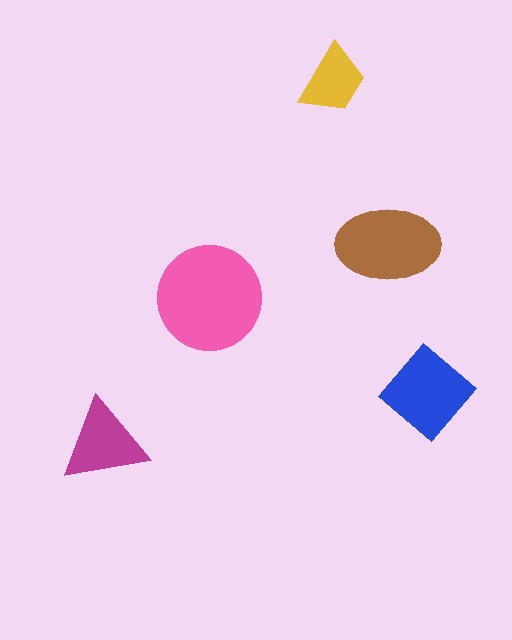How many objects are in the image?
There are 5 objects in the image.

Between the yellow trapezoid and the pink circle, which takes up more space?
The pink circle.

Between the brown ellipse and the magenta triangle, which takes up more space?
The brown ellipse.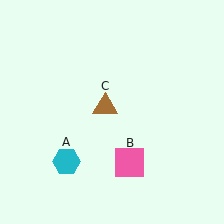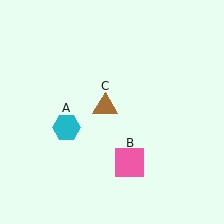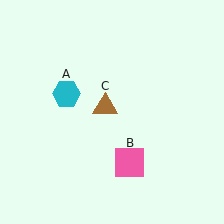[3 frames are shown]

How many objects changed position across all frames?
1 object changed position: cyan hexagon (object A).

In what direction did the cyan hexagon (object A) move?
The cyan hexagon (object A) moved up.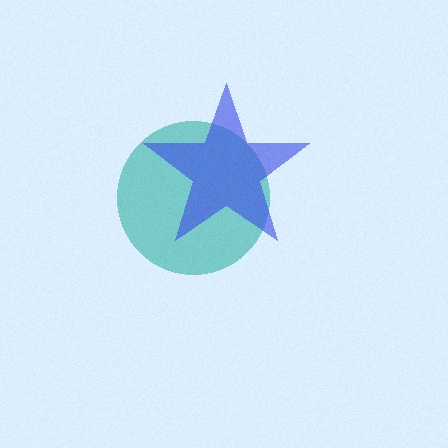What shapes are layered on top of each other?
The layered shapes are: a teal circle, a blue star.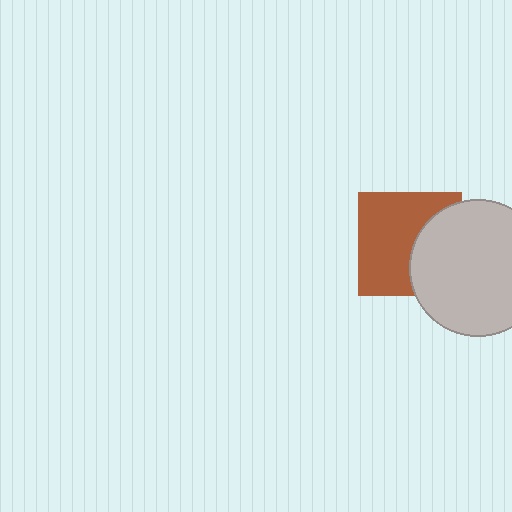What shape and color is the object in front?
The object in front is a light gray circle.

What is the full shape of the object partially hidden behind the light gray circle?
The partially hidden object is a brown square.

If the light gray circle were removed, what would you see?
You would see the complete brown square.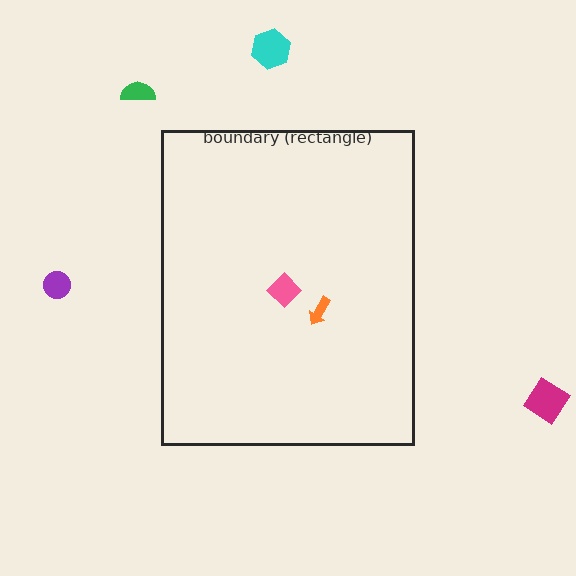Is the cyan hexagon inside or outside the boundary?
Outside.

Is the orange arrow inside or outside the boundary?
Inside.